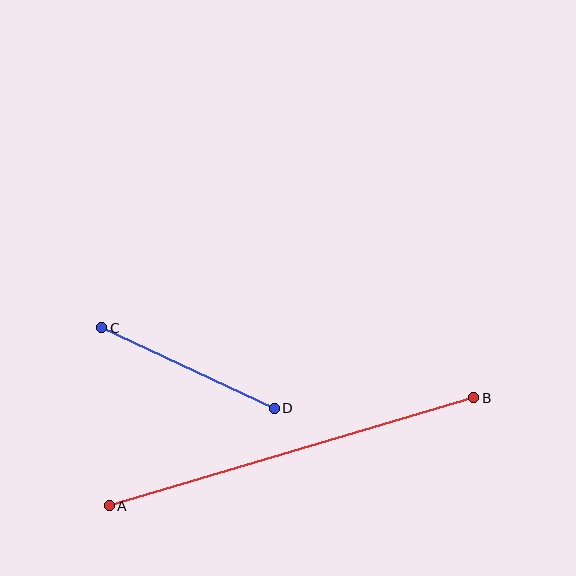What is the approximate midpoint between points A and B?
The midpoint is at approximately (292, 452) pixels.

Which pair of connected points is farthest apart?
Points A and B are farthest apart.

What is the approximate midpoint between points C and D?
The midpoint is at approximately (188, 368) pixels.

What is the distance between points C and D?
The distance is approximately 190 pixels.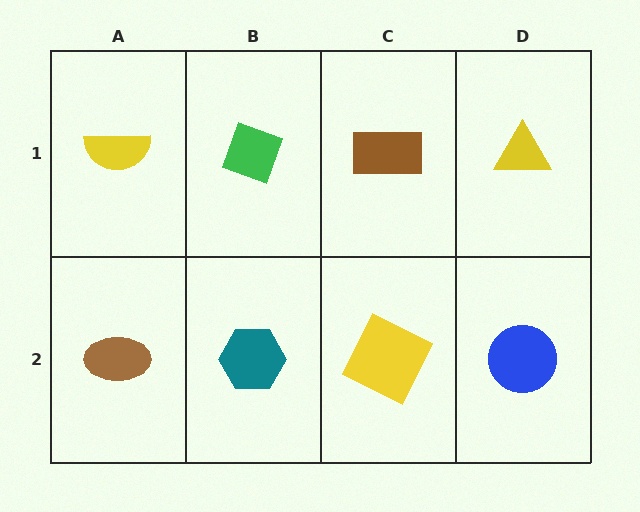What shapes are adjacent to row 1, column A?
A brown ellipse (row 2, column A), a green diamond (row 1, column B).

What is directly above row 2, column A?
A yellow semicircle.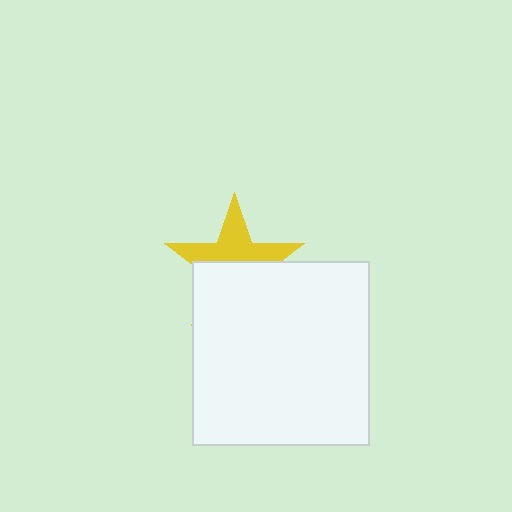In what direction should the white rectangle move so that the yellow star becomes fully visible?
The white rectangle should move down. That is the shortest direction to clear the overlap and leave the yellow star fully visible.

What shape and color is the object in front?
The object in front is a white rectangle.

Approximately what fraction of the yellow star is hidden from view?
Roughly 52% of the yellow star is hidden behind the white rectangle.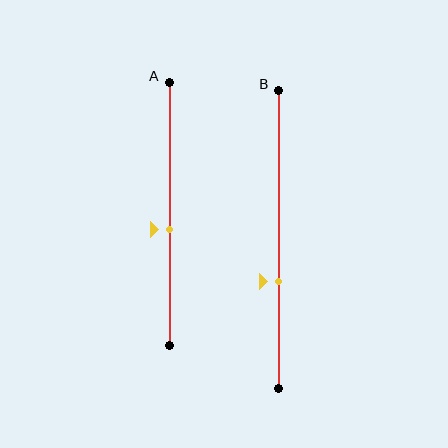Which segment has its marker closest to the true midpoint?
Segment A has its marker closest to the true midpoint.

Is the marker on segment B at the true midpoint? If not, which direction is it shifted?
No, the marker on segment B is shifted downward by about 14% of the segment length.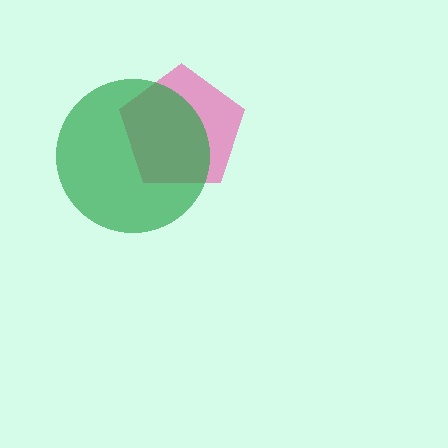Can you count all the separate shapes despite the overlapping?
Yes, there are 2 separate shapes.